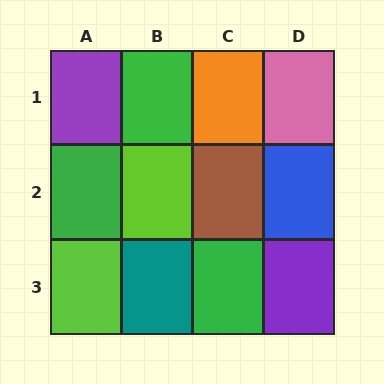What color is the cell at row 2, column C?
Brown.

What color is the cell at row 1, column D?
Pink.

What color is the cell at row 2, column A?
Green.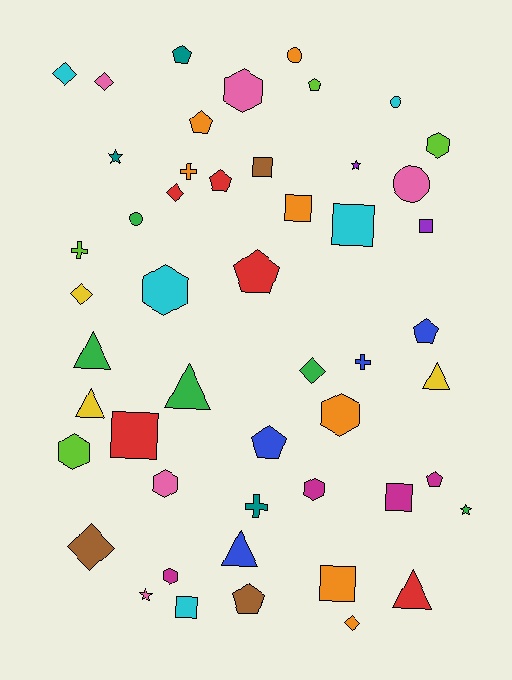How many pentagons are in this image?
There are 9 pentagons.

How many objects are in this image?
There are 50 objects.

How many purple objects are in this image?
There are 2 purple objects.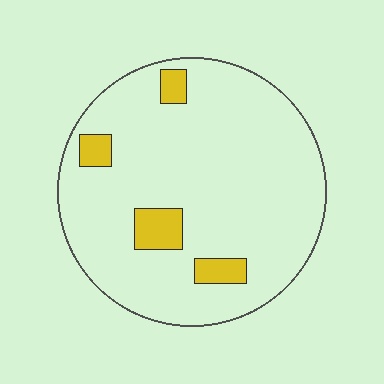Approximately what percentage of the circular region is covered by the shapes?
Approximately 10%.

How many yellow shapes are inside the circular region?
4.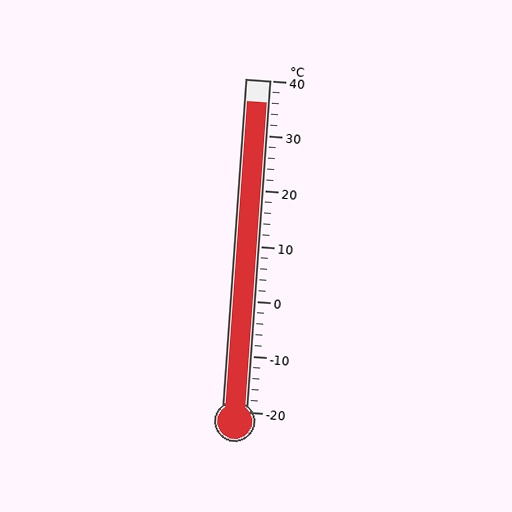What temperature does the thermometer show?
The thermometer shows approximately 36°C.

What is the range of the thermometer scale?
The thermometer scale ranges from -20°C to 40°C.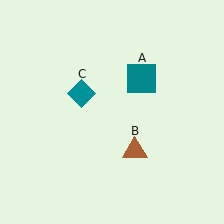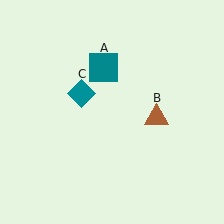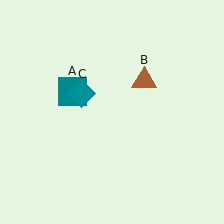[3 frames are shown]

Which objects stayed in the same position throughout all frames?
Teal diamond (object C) remained stationary.